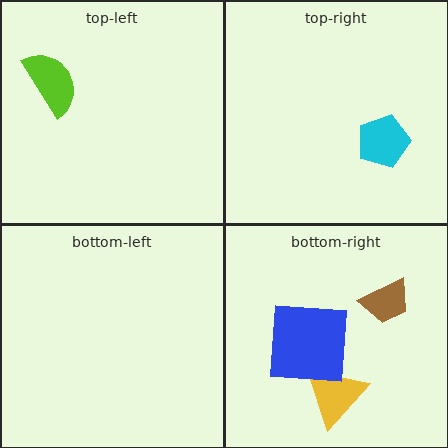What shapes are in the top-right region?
The cyan pentagon.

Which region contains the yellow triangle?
The bottom-right region.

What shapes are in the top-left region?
The lime semicircle.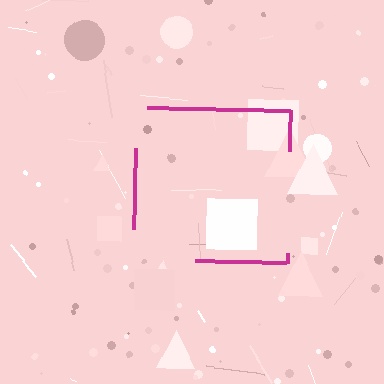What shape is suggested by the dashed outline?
The dashed outline suggests a square.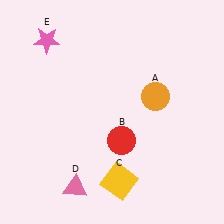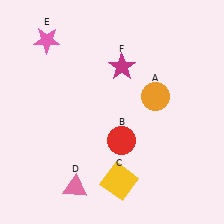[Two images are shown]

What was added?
A magenta star (F) was added in Image 2.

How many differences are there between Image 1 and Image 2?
There is 1 difference between the two images.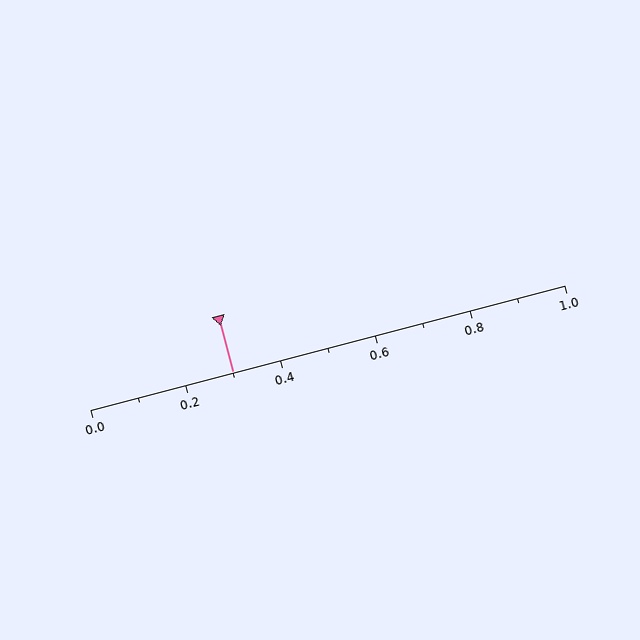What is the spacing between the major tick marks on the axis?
The major ticks are spaced 0.2 apart.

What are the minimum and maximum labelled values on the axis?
The axis runs from 0.0 to 1.0.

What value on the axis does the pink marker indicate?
The marker indicates approximately 0.3.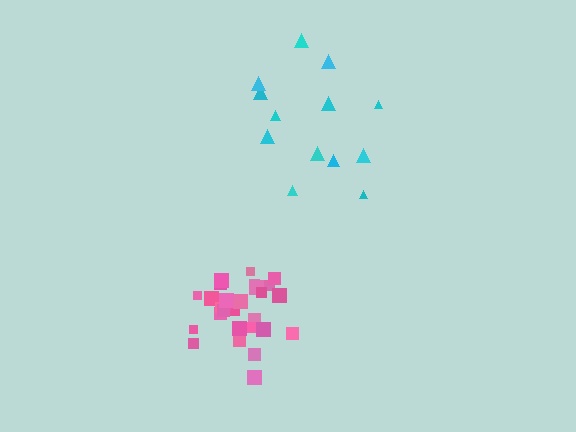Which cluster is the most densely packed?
Pink.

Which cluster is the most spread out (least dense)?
Cyan.